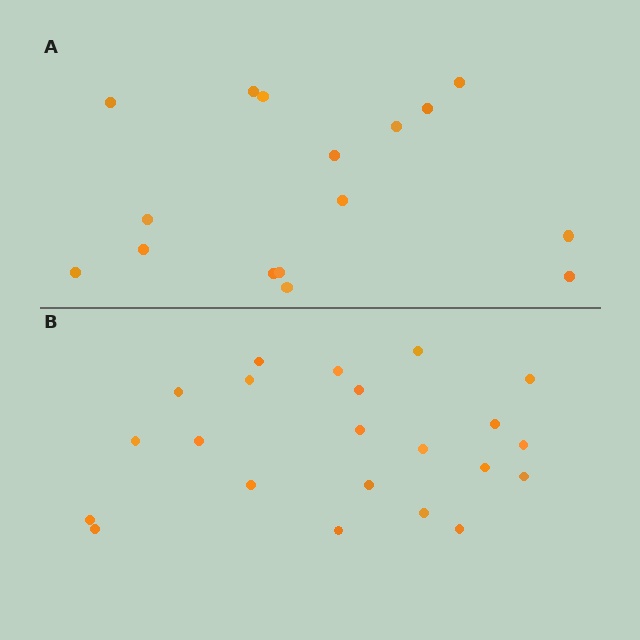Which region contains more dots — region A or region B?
Region B (the bottom region) has more dots.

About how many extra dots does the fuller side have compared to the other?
Region B has about 6 more dots than region A.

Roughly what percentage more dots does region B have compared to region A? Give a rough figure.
About 40% more.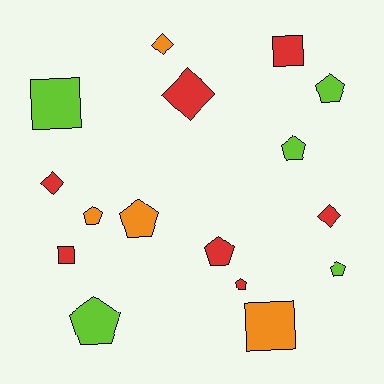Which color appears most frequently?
Red, with 7 objects.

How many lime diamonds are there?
There are no lime diamonds.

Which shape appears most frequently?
Pentagon, with 8 objects.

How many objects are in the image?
There are 16 objects.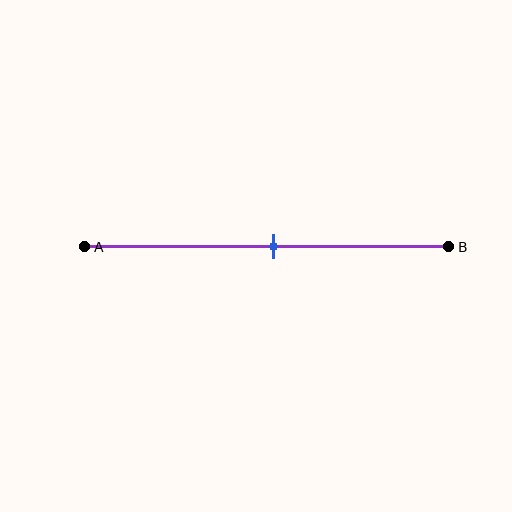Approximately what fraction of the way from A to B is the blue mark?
The blue mark is approximately 50% of the way from A to B.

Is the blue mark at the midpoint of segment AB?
Yes, the mark is approximately at the midpoint.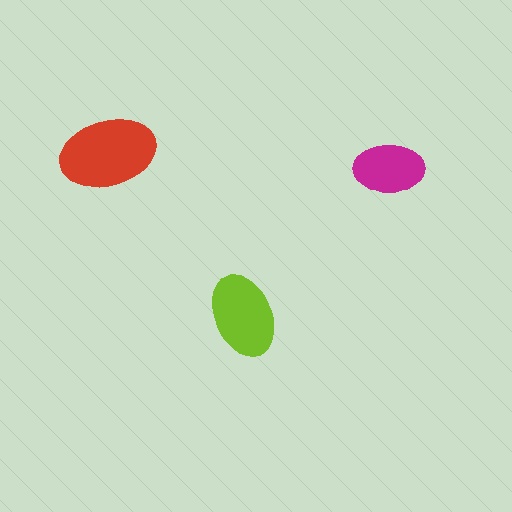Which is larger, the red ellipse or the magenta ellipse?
The red one.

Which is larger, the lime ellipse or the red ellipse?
The red one.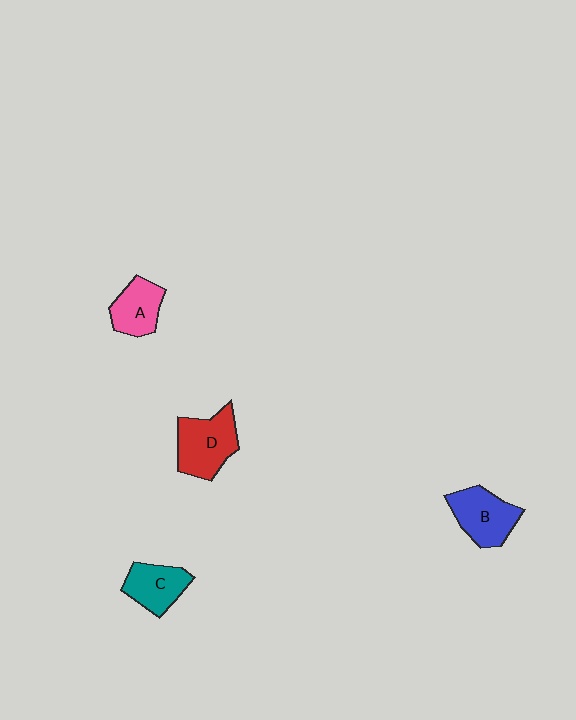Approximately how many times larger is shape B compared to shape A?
Approximately 1.3 times.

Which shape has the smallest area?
Shape A (pink).